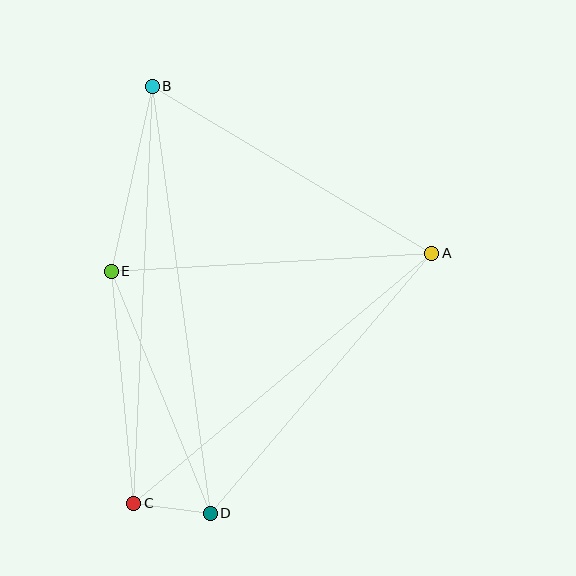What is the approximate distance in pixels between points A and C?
The distance between A and C is approximately 389 pixels.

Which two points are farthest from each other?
Points B and D are farthest from each other.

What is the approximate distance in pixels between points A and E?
The distance between A and E is approximately 321 pixels.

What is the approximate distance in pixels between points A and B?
The distance between A and B is approximately 325 pixels.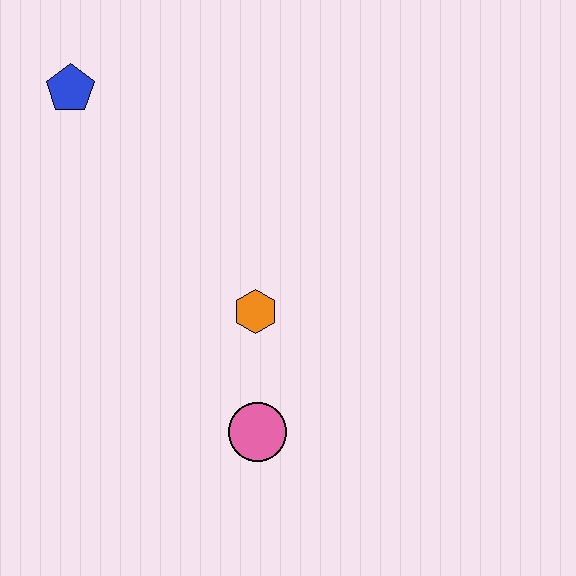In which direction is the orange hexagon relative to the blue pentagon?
The orange hexagon is below the blue pentagon.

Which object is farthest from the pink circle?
The blue pentagon is farthest from the pink circle.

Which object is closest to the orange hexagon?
The pink circle is closest to the orange hexagon.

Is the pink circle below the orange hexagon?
Yes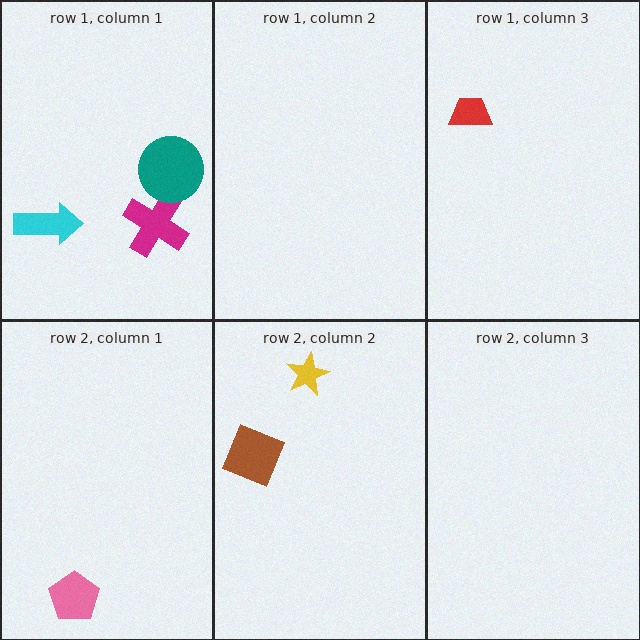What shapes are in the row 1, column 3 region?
The red trapezoid.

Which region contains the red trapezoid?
The row 1, column 3 region.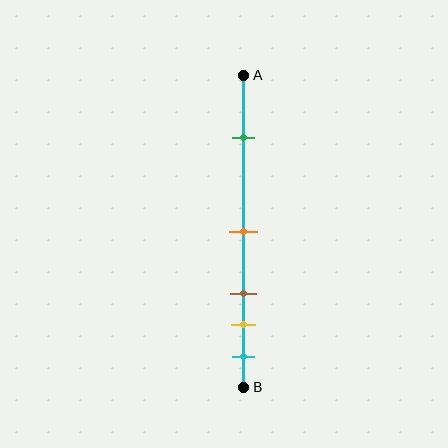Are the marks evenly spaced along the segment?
No, the marks are not evenly spaced.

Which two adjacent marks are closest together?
The yellow and cyan marks are the closest adjacent pair.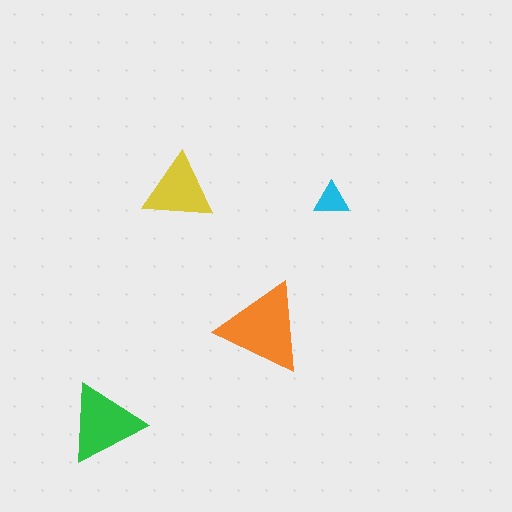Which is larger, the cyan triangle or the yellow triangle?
The yellow one.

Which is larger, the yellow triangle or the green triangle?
The green one.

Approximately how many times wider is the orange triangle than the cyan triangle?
About 2.5 times wider.